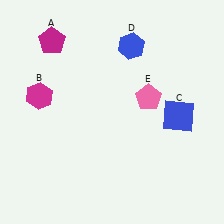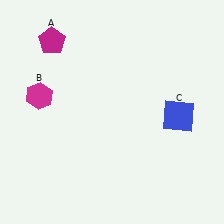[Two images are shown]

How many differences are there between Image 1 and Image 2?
There are 2 differences between the two images.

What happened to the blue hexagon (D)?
The blue hexagon (D) was removed in Image 2. It was in the top-right area of Image 1.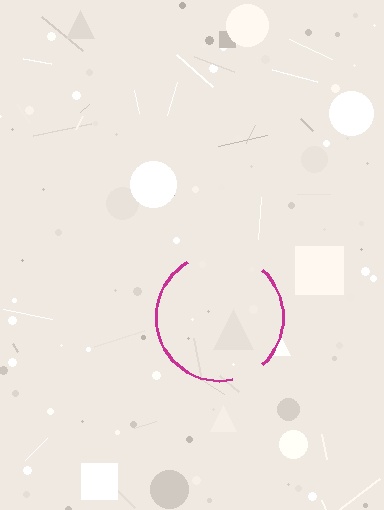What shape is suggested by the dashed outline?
The dashed outline suggests a circle.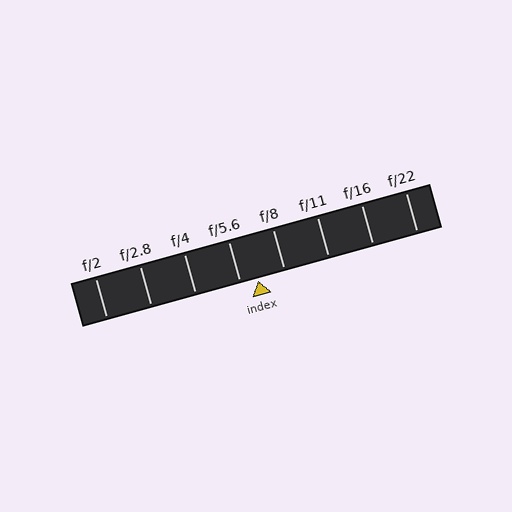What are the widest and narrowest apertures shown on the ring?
The widest aperture shown is f/2 and the narrowest is f/22.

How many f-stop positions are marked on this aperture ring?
There are 8 f-stop positions marked.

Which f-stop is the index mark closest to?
The index mark is closest to f/5.6.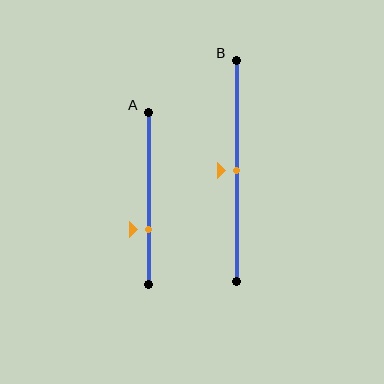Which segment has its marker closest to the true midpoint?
Segment B has its marker closest to the true midpoint.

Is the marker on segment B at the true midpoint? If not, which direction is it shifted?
Yes, the marker on segment B is at the true midpoint.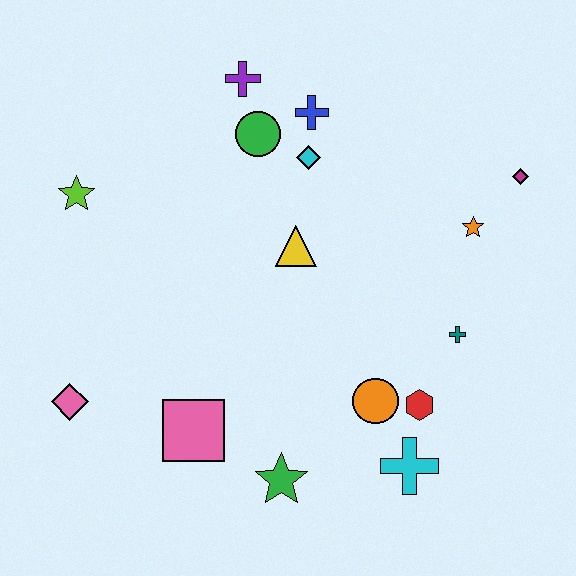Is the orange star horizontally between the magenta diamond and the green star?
Yes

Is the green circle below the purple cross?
Yes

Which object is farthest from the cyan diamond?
The pink diamond is farthest from the cyan diamond.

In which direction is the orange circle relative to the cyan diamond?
The orange circle is below the cyan diamond.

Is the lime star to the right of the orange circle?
No